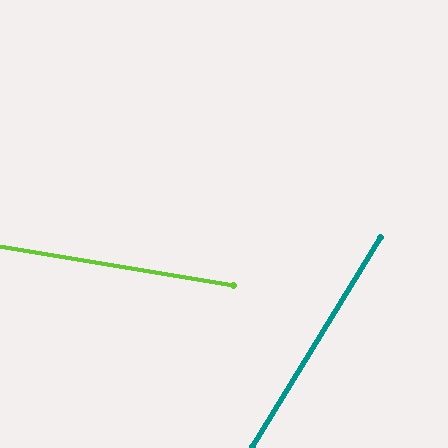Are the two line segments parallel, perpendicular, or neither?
Neither parallel nor perpendicular — they differ by about 68°.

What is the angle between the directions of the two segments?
Approximately 68 degrees.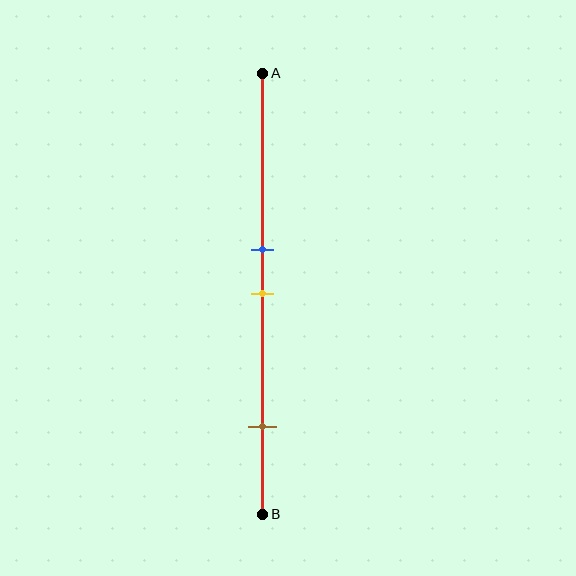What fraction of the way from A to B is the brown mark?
The brown mark is approximately 80% (0.8) of the way from A to B.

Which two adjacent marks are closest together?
The blue and yellow marks are the closest adjacent pair.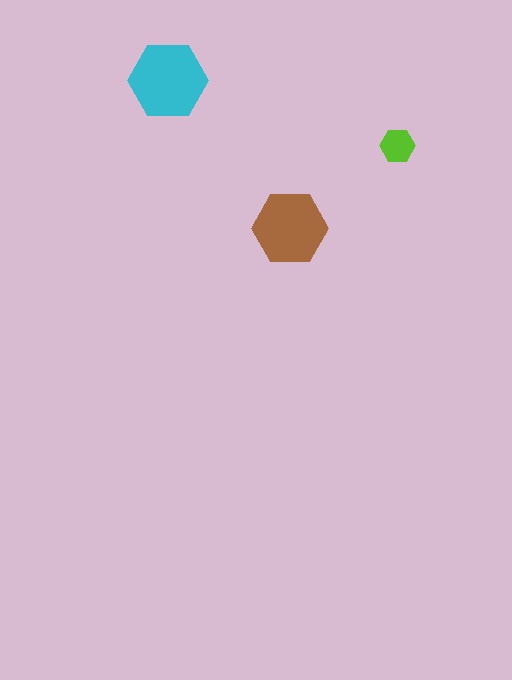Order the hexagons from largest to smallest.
the cyan one, the brown one, the lime one.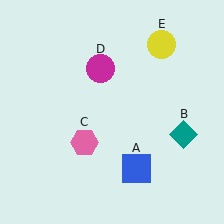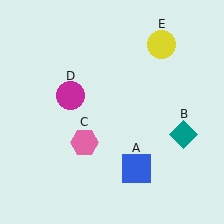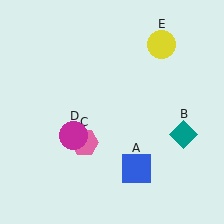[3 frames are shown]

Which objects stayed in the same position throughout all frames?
Blue square (object A) and teal diamond (object B) and pink hexagon (object C) and yellow circle (object E) remained stationary.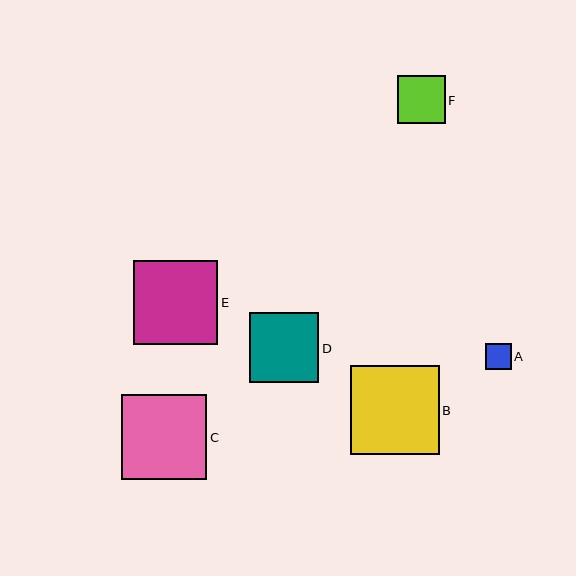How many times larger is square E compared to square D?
Square E is approximately 1.2 times the size of square D.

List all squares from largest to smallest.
From largest to smallest: B, C, E, D, F, A.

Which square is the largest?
Square B is the largest with a size of approximately 89 pixels.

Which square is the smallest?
Square A is the smallest with a size of approximately 25 pixels.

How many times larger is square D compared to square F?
Square D is approximately 1.4 times the size of square F.